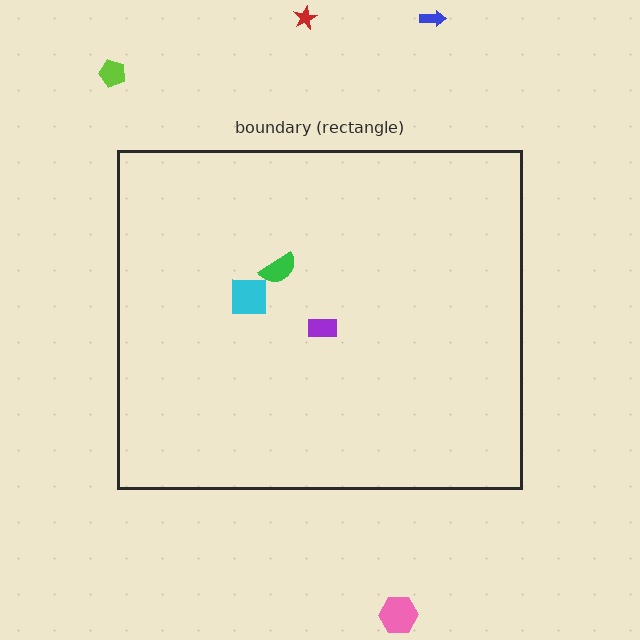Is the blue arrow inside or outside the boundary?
Outside.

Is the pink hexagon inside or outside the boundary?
Outside.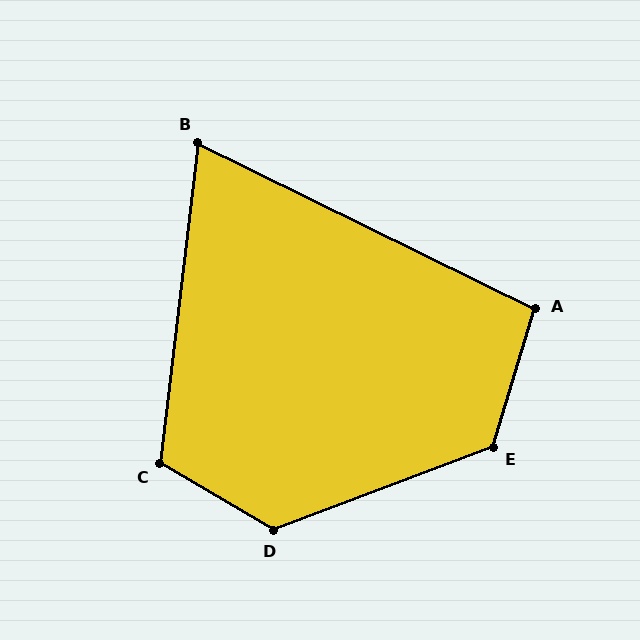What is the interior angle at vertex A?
Approximately 100 degrees (obtuse).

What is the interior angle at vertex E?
Approximately 127 degrees (obtuse).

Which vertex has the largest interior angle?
D, at approximately 129 degrees.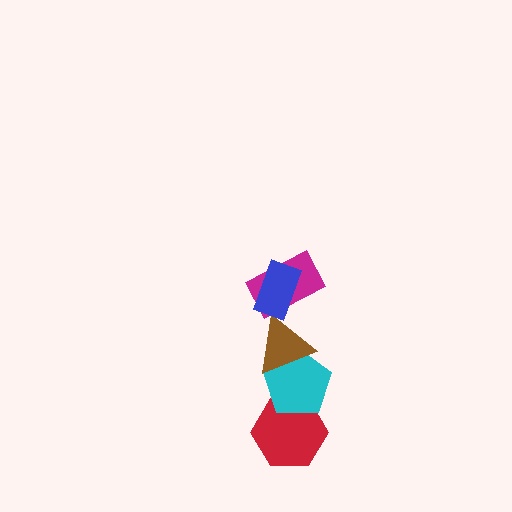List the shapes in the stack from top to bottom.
From top to bottom: the blue rectangle, the magenta rectangle, the brown triangle, the cyan pentagon, the red hexagon.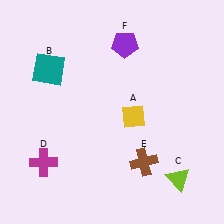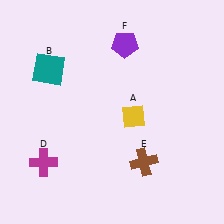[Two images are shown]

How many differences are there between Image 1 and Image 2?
There is 1 difference between the two images.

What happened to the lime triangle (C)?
The lime triangle (C) was removed in Image 2. It was in the bottom-right area of Image 1.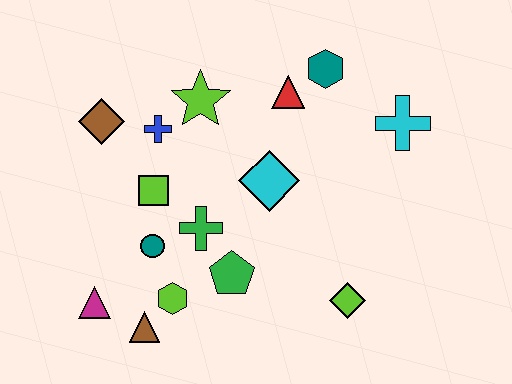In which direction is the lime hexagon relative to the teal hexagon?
The lime hexagon is below the teal hexagon.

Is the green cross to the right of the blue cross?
Yes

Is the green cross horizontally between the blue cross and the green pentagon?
Yes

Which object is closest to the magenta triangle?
The brown triangle is closest to the magenta triangle.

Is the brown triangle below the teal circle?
Yes